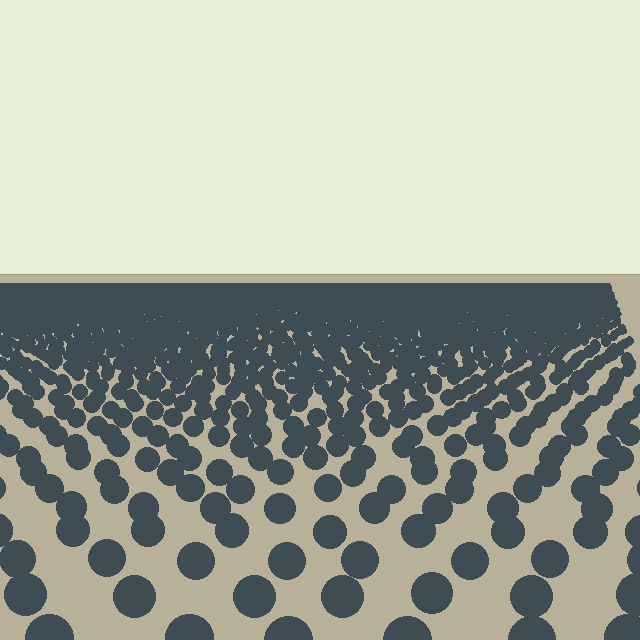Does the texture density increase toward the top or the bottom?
Density increases toward the top.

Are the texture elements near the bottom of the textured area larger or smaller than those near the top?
Larger. Near the bottom, elements are closer to the viewer and appear at a bigger on-screen size.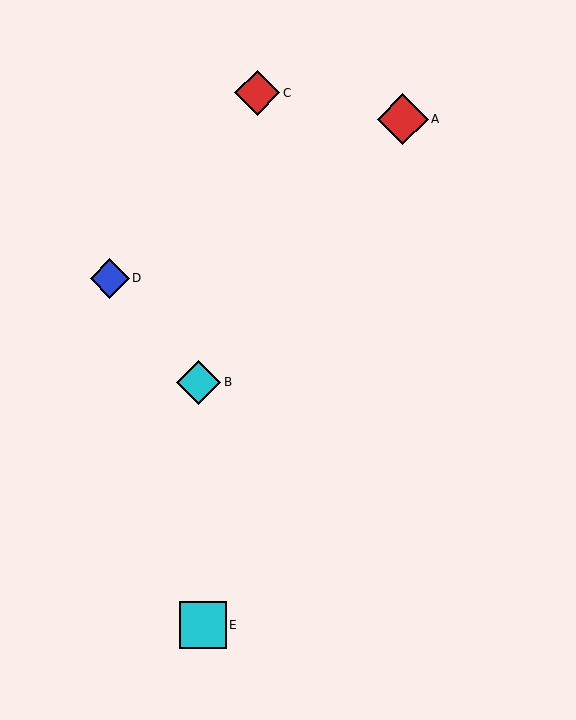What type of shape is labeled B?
Shape B is a cyan diamond.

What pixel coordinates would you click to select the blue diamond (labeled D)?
Click at (110, 279) to select the blue diamond D.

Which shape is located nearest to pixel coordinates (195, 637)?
The cyan square (labeled E) at (203, 625) is nearest to that location.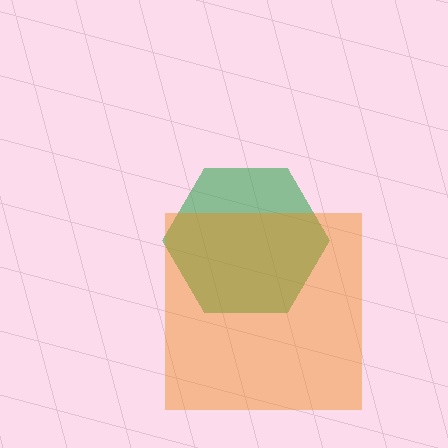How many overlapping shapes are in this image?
There are 2 overlapping shapes in the image.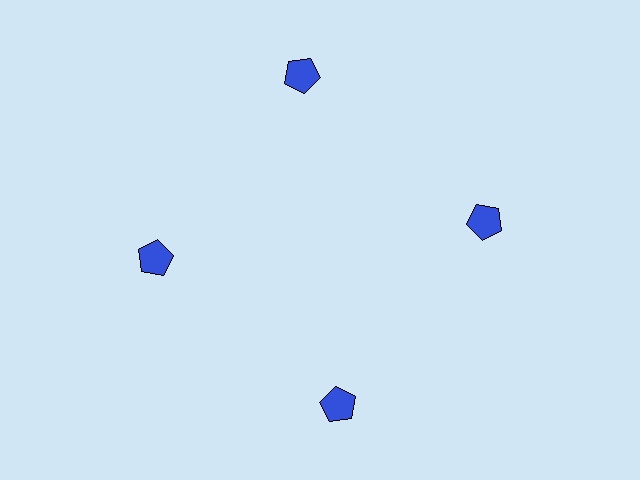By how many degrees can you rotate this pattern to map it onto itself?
The pattern maps onto itself every 90 degrees of rotation.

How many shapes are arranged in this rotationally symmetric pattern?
There are 4 shapes, arranged in 4 groups of 1.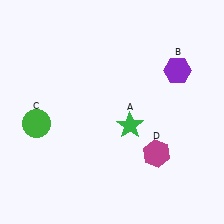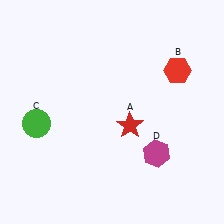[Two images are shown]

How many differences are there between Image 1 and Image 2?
There are 2 differences between the two images.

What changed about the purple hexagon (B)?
In Image 1, B is purple. In Image 2, it changed to red.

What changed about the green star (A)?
In Image 1, A is green. In Image 2, it changed to red.